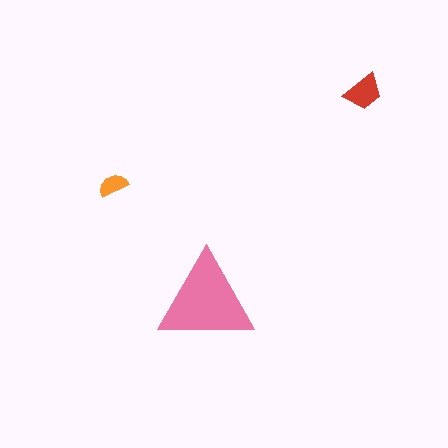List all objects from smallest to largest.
The orange semicircle, the red trapezoid, the pink triangle.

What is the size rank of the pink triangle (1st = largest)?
1st.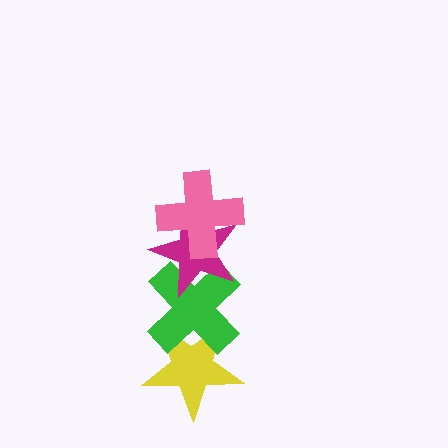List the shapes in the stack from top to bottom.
From top to bottom: the pink cross, the magenta star, the green cross, the yellow star.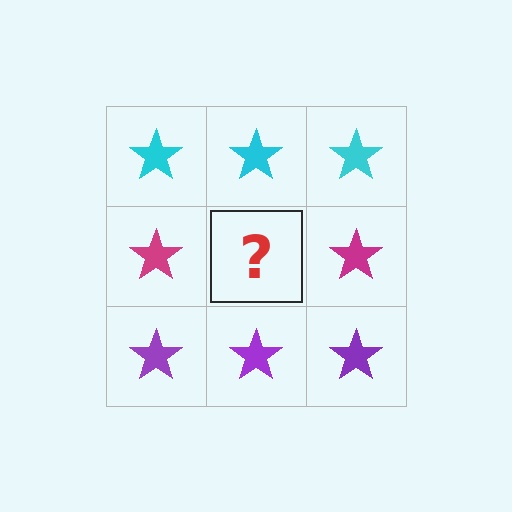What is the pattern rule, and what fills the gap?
The rule is that each row has a consistent color. The gap should be filled with a magenta star.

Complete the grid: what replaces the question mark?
The question mark should be replaced with a magenta star.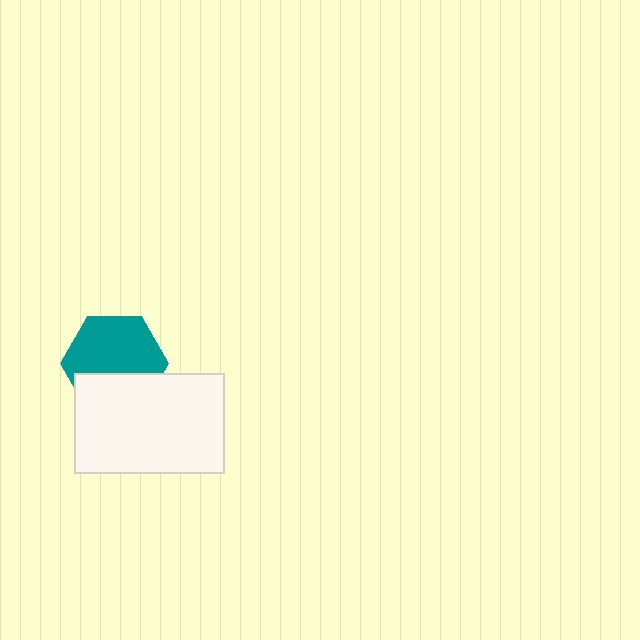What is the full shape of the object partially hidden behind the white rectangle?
The partially hidden object is a teal hexagon.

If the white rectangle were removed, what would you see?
You would see the complete teal hexagon.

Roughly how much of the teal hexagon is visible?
About half of it is visible (roughly 64%).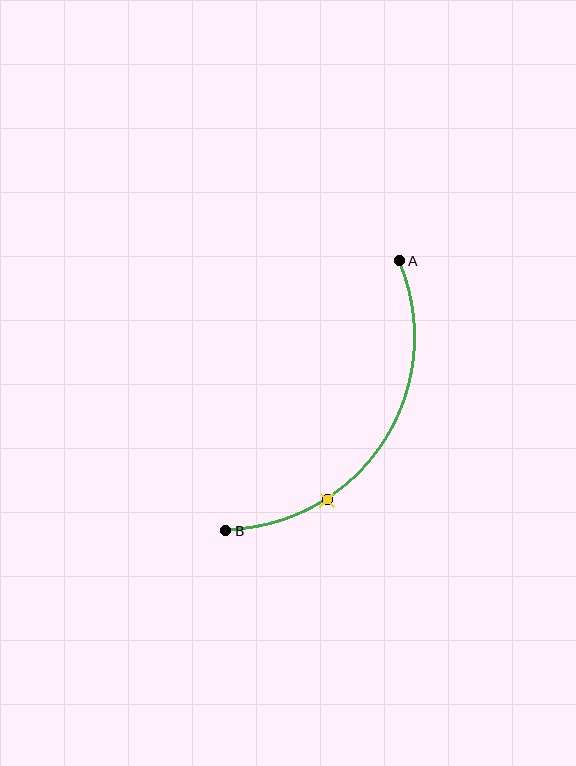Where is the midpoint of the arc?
The arc midpoint is the point on the curve farthest from the straight line joining A and B. It sits to the right of that line.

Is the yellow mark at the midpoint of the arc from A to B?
No. The yellow mark lies on the arc but is closer to endpoint B. The arc midpoint would be at the point on the curve equidistant along the arc from both A and B.